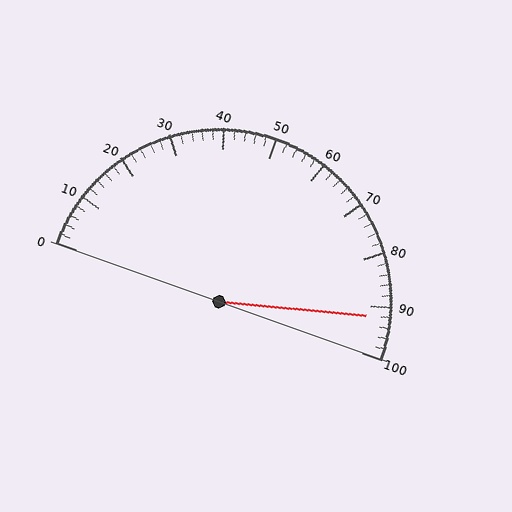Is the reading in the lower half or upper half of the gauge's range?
The reading is in the upper half of the range (0 to 100).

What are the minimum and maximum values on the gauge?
The gauge ranges from 0 to 100.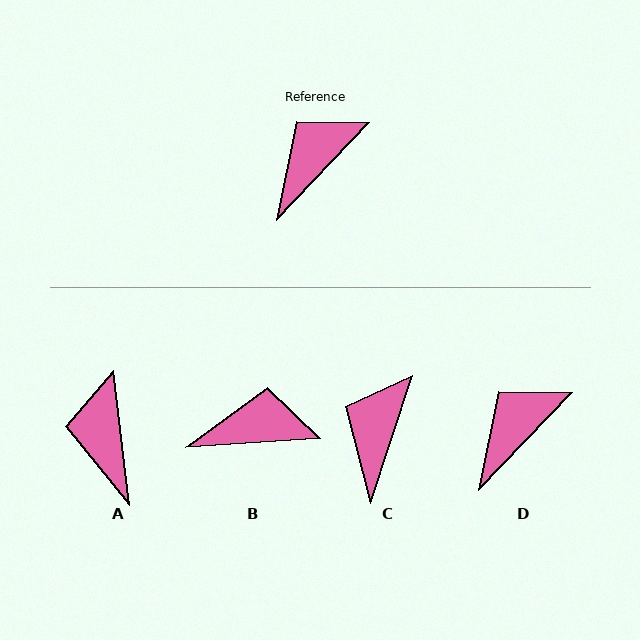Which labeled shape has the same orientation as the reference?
D.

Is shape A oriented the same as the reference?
No, it is off by about 50 degrees.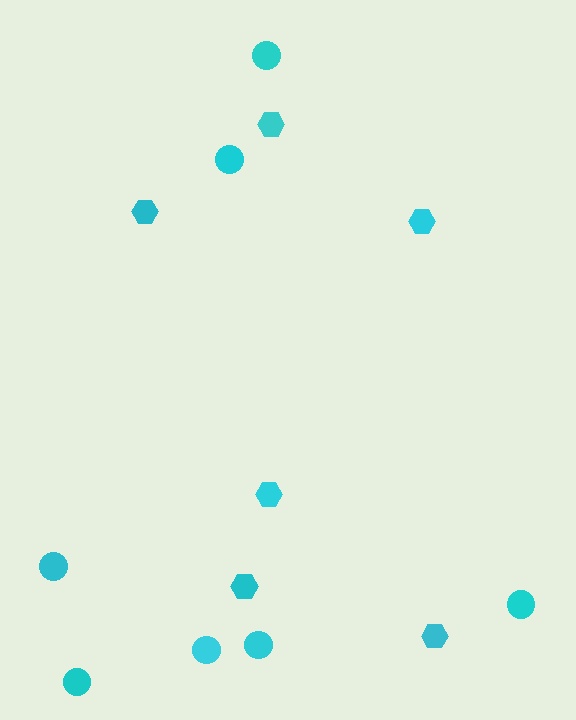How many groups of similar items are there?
There are 2 groups: one group of circles (7) and one group of hexagons (6).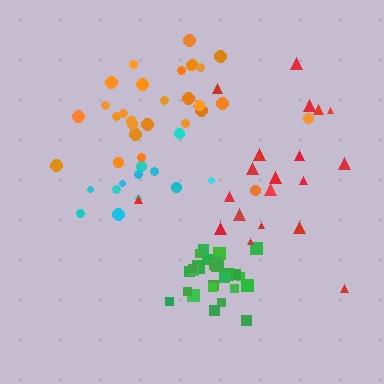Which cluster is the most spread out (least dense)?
Red.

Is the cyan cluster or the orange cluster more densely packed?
Cyan.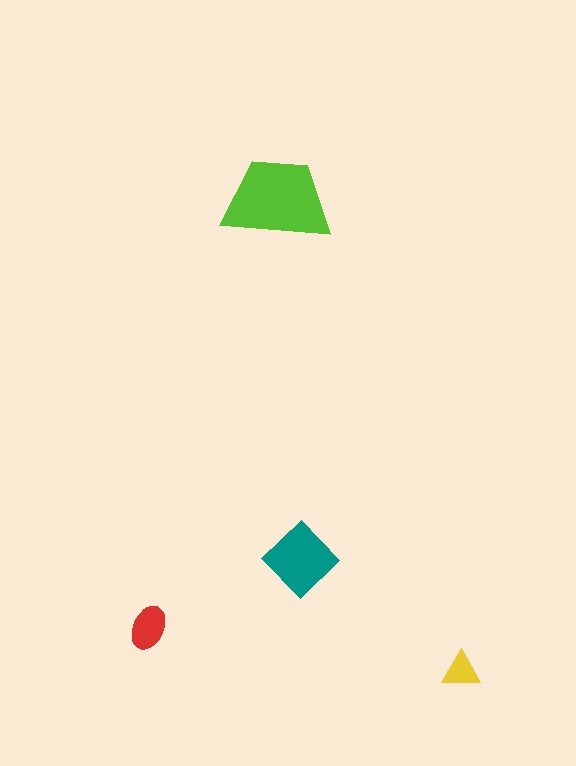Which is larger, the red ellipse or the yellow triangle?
The red ellipse.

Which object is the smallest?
The yellow triangle.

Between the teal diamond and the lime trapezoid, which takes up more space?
The lime trapezoid.